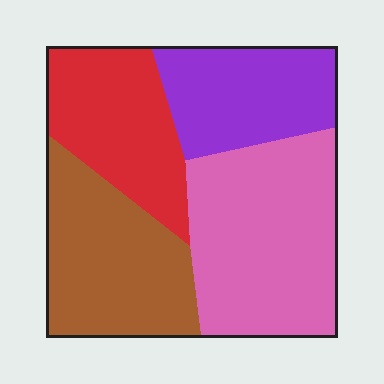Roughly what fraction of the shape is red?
Red takes up less than a quarter of the shape.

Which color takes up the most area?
Pink, at roughly 35%.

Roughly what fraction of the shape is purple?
Purple covers 20% of the shape.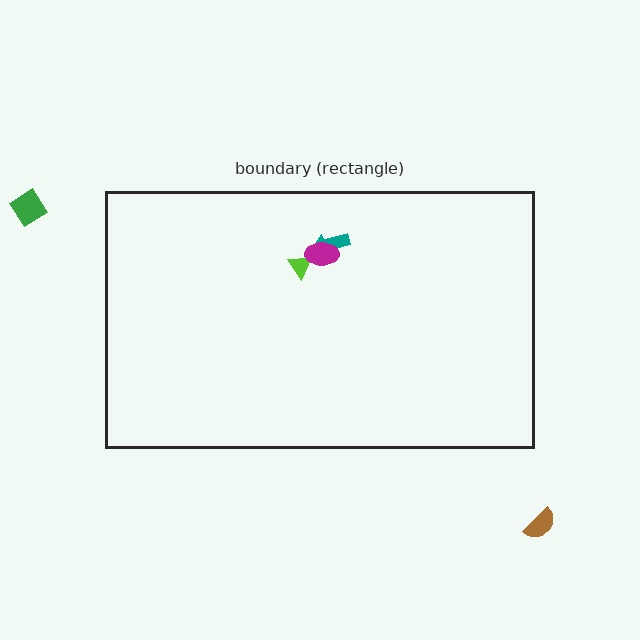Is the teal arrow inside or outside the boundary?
Inside.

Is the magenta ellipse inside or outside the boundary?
Inside.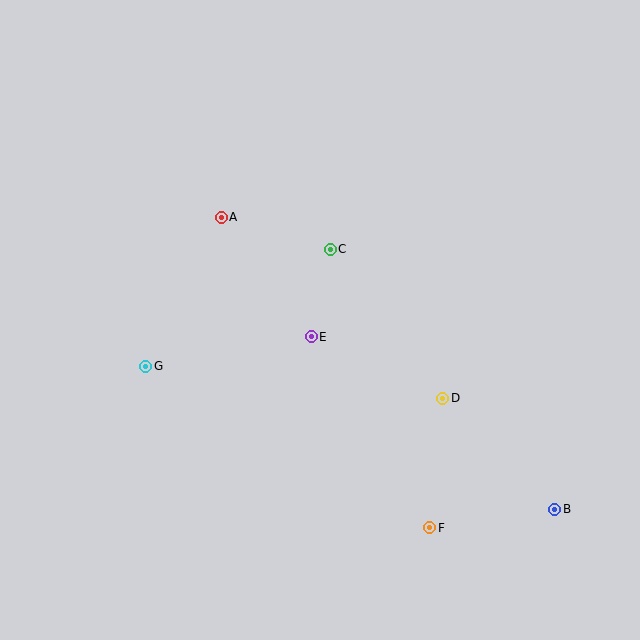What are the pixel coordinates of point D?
Point D is at (443, 398).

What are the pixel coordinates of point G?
Point G is at (146, 366).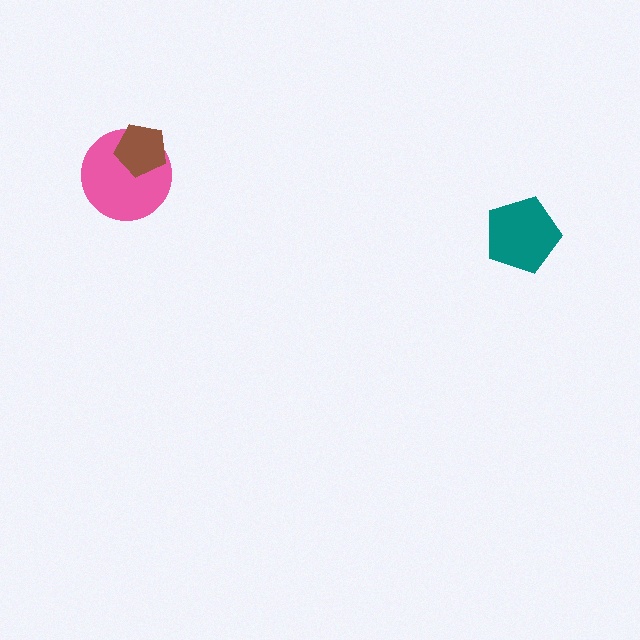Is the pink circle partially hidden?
Yes, it is partially covered by another shape.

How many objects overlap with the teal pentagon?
0 objects overlap with the teal pentagon.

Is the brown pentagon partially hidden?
No, no other shape covers it.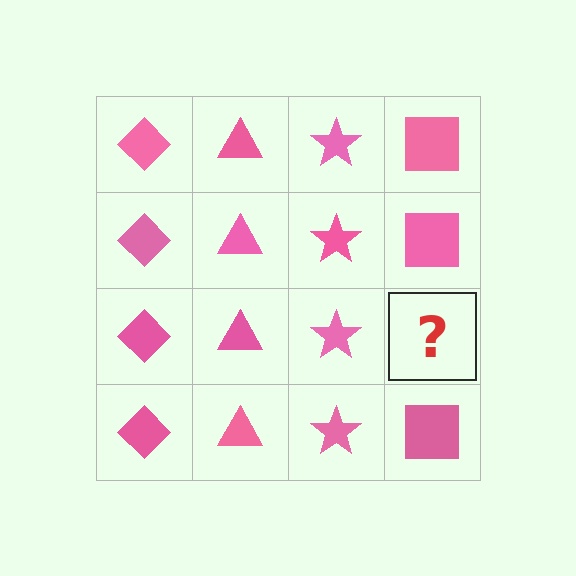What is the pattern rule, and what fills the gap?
The rule is that each column has a consistent shape. The gap should be filled with a pink square.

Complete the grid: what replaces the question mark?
The question mark should be replaced with a pink square.